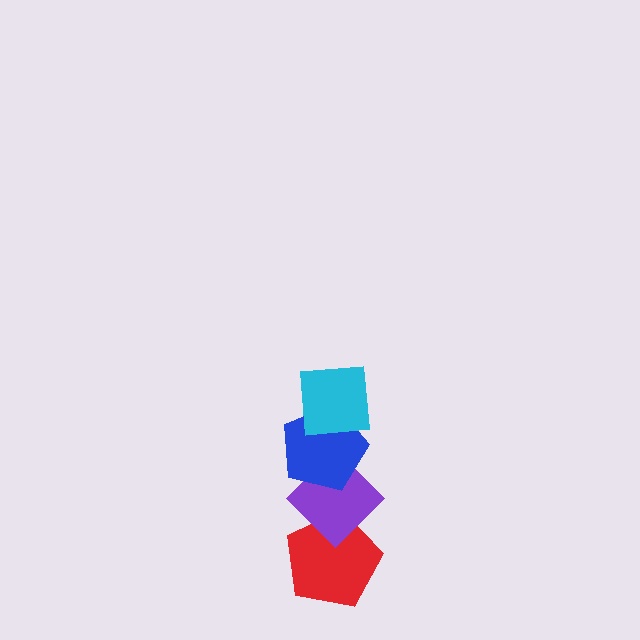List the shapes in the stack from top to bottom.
From top to bottom: the cyan square, the blue pentagon, the purple diamond, the red pentagon.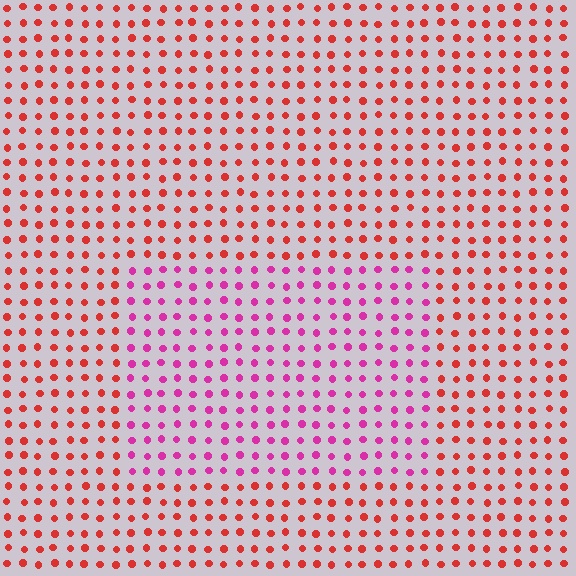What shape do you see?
I see a rectangle.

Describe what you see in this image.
The image is filled with small red elements in a uniform arrangement. A rectangle-shaped region is visible where the elements are tinted to a slightly different hue, forming a subtle color boundary.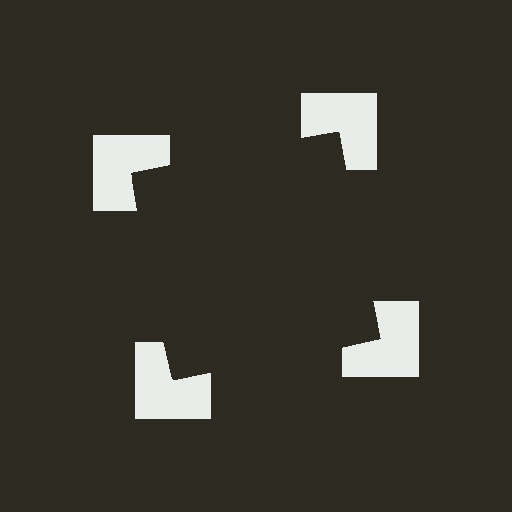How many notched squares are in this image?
There are 4 — one at each vertex of the illusory square.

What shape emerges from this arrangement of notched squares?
An illusory square — its edges are inferred from the aligned wedge cuts in the notched squares, not physically drawn.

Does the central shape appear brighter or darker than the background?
It typically appears slightly darker than the background, even though no actual brightness change is drawn.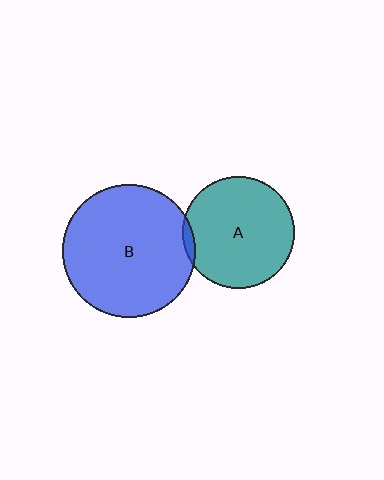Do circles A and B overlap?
Yes.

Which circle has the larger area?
Circle B (blue).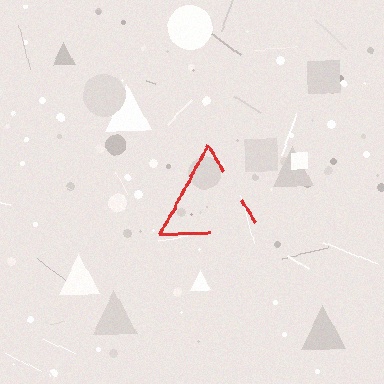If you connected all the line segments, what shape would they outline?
They would outline a triangle.